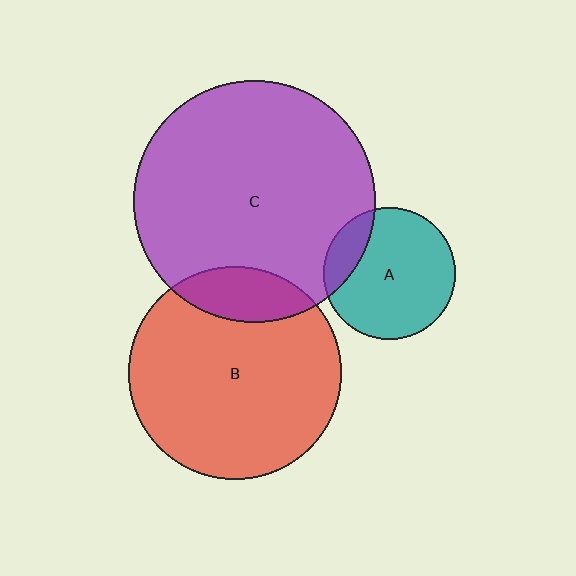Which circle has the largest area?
Circle C (purple).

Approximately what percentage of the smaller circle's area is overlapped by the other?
Approximately 15%.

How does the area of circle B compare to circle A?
Approximately 2.6 times.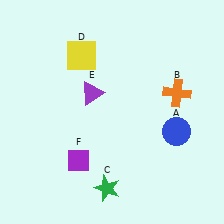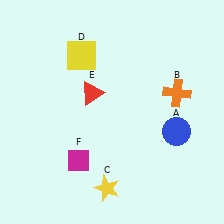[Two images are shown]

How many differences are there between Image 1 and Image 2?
There are 3 differences between the two images.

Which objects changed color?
C changed from green to yellow. E changed from purple to red. F changed from purple to magenta.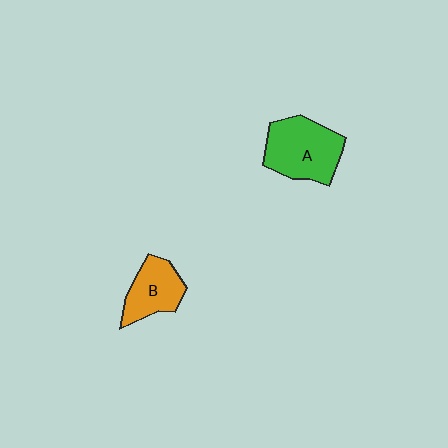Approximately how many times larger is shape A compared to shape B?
Approximately 1.5 times.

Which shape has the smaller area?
Shape B (orange).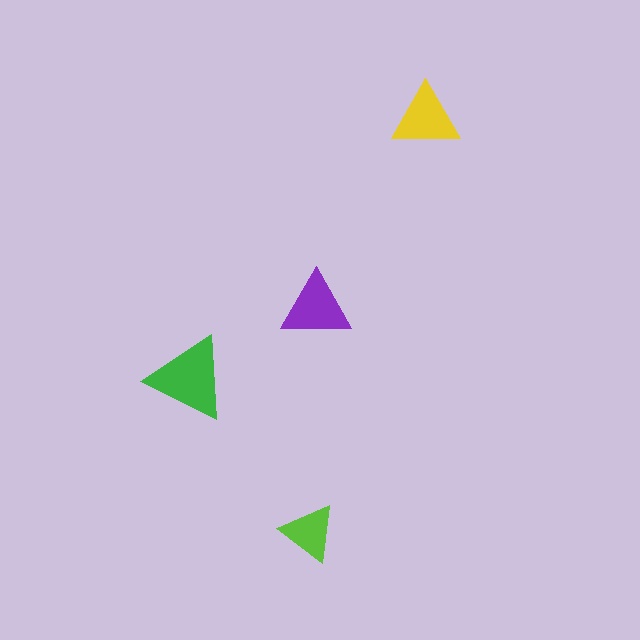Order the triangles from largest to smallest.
the green one, the purple one, the yellow one, the lime one.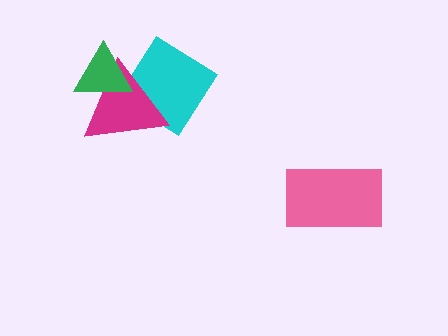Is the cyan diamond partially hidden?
Yes, it is partially covered by another shape.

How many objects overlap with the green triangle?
1 object overlaps with the green triangle.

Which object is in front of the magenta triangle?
The green triangle is in front of the magenta triangle.